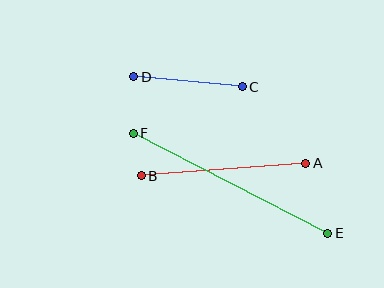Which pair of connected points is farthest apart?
Points E and F are farthest apart.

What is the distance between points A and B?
The distance is approximately 165 pixels.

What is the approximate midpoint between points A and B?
The midpoint is at approximately (223, 169) pixels.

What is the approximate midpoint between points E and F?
The midpoint is at approximately (231, 183) pixels.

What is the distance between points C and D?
The distance is approximately 109 pixels.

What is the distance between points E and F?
The distance is approximately 219 pixels.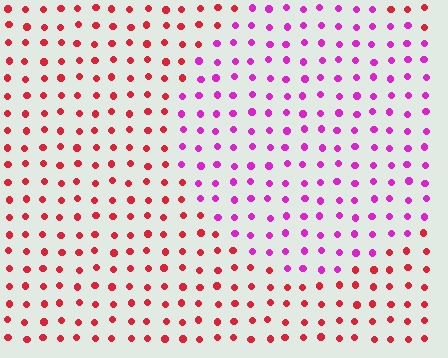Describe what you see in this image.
The image is filled with small red elements in a uniform arrangement. A circle-shaped region is visible where the elements are tinted to a slightly different hue, forming a subtle color boundary.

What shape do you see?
I see a circle.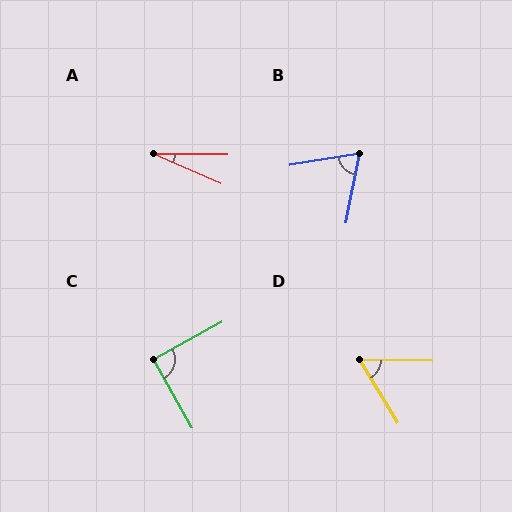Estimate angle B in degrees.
Approximately 70 degrees.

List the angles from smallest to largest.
A (24°), D (58°), B (70°), C (89°).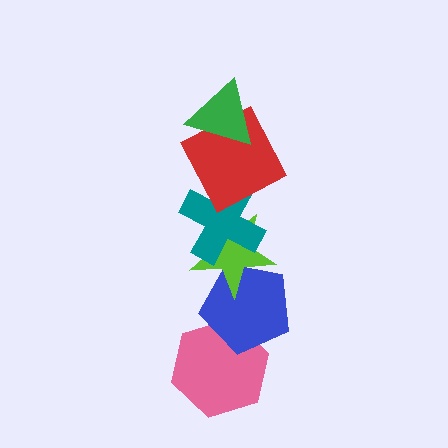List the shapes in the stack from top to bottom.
From top to bottom: the green triangle, the red square, the teal cross, the lime star, the blue pentagon, the pink hexagon.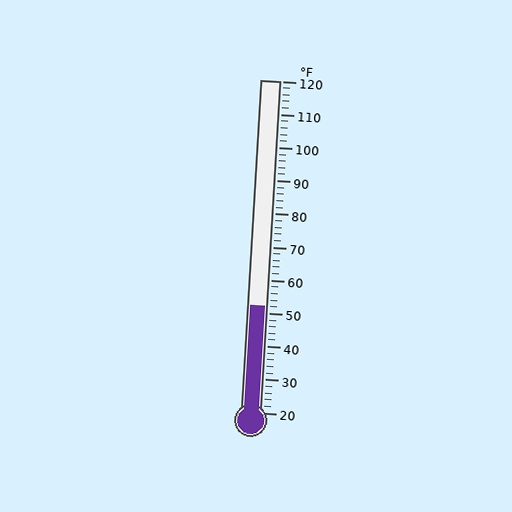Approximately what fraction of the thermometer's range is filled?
The thermometer is filled to approximately 30% of its range.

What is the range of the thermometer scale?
The thermometer scale ranges from 20°F to 120°F.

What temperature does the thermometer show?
The thermometer shows approximately 52°F.